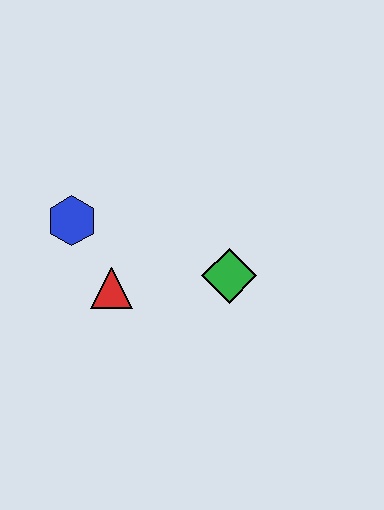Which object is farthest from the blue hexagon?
The green diamond is farthest from the blue hexagon.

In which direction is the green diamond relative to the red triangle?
The green diamond is to the right of the red triangle.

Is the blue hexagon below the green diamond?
No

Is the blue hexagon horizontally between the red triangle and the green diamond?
No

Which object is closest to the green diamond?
The red triangle is closest to the green diamond.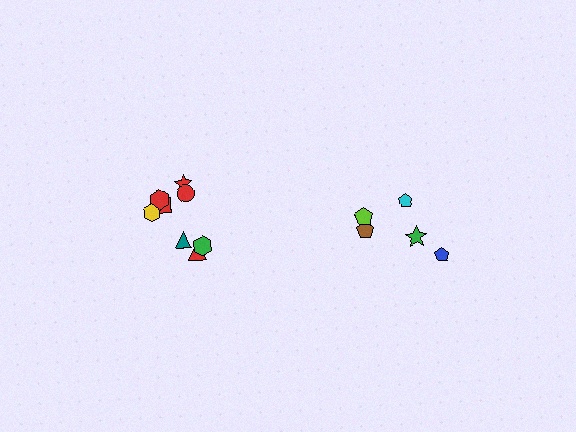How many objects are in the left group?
There are 8 objects.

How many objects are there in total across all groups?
There are 13 objects.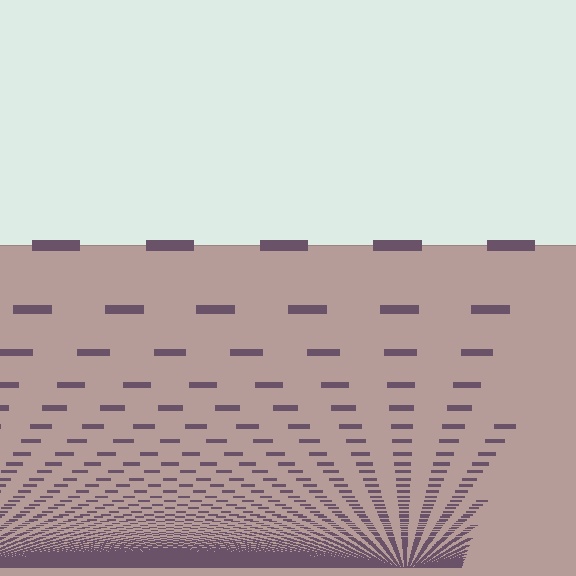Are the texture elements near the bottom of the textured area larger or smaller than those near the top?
Smaller. The gradient is inverted — elements near the bottom are smaller and denser.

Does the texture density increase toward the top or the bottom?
Density increases toward the bottom.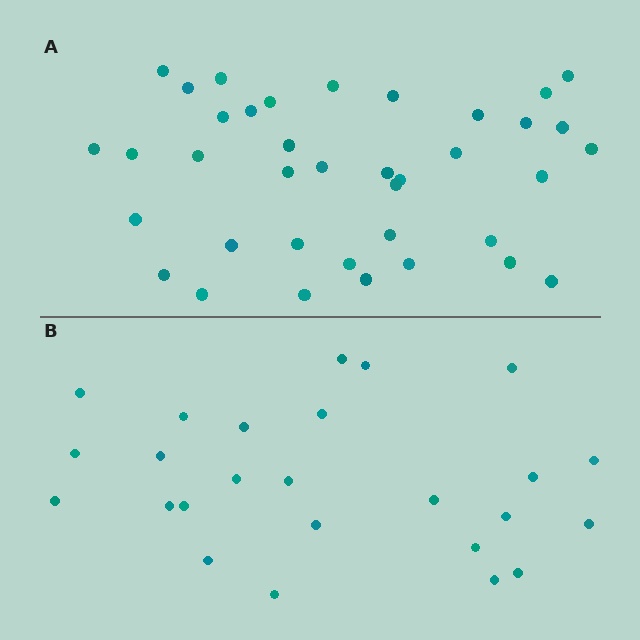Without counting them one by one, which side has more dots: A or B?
Region A (the top region) has more dots.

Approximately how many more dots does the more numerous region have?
Region A has approximately 15 more dots than region B.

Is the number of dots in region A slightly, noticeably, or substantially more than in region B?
Region A has substantially more. The ratio is roughly 1.5 to 1.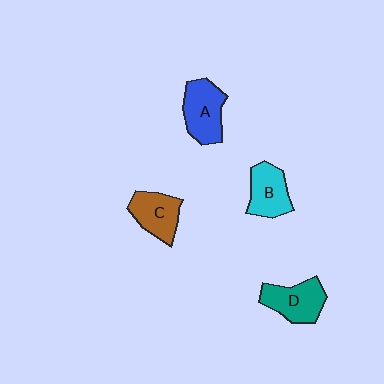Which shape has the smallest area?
Shape B (cyan).